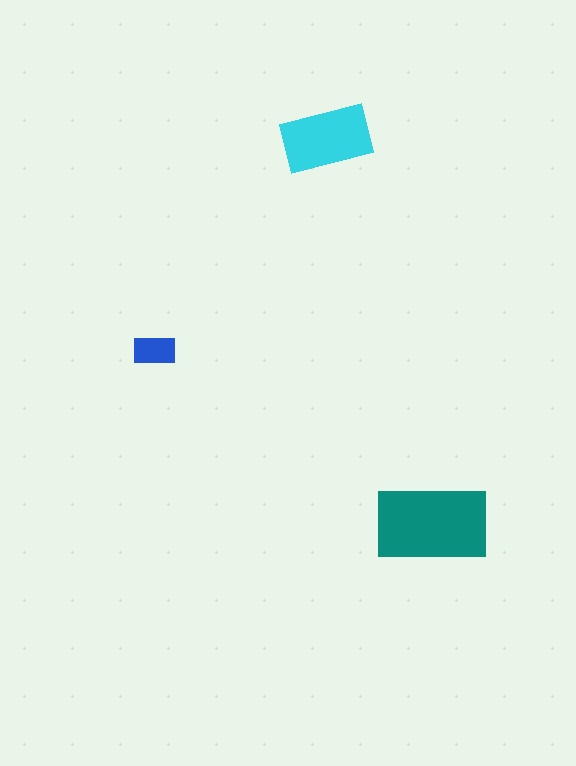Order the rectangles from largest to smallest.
the teal one, the cyan one, the blue one.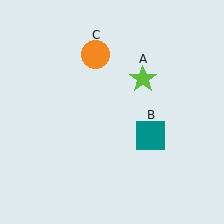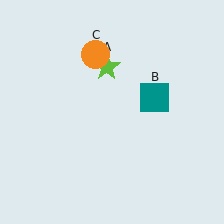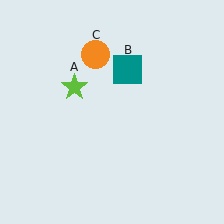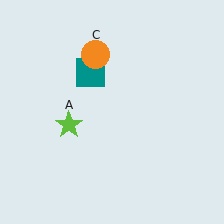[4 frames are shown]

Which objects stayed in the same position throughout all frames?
Orange circle (object C) remained stationary.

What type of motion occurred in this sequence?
The lime star (object A), teal square (object B) rotated counterclockwise around the center of the scene.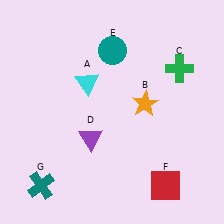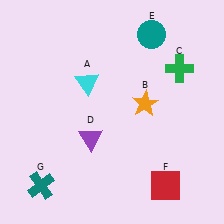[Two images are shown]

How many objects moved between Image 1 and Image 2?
1 object moved between the two images.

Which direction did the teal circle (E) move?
The teal circle (E) moved right.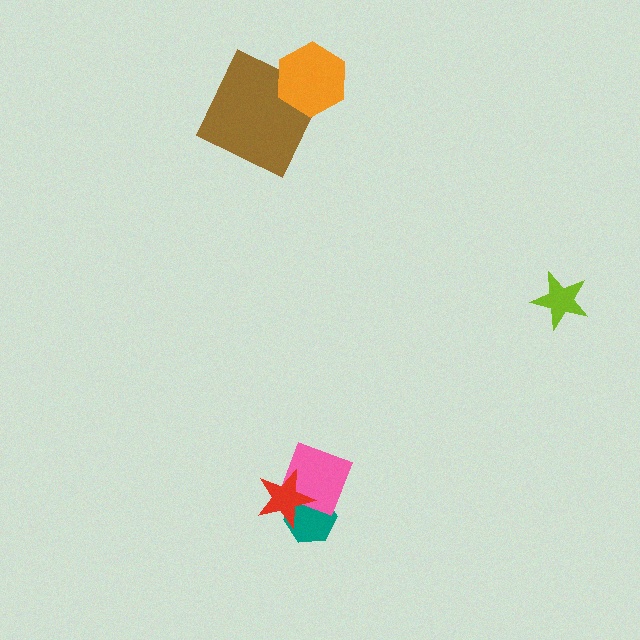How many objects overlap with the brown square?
1 object overlaps with the brown square.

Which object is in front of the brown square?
The orange hexagon is in front of the brown square.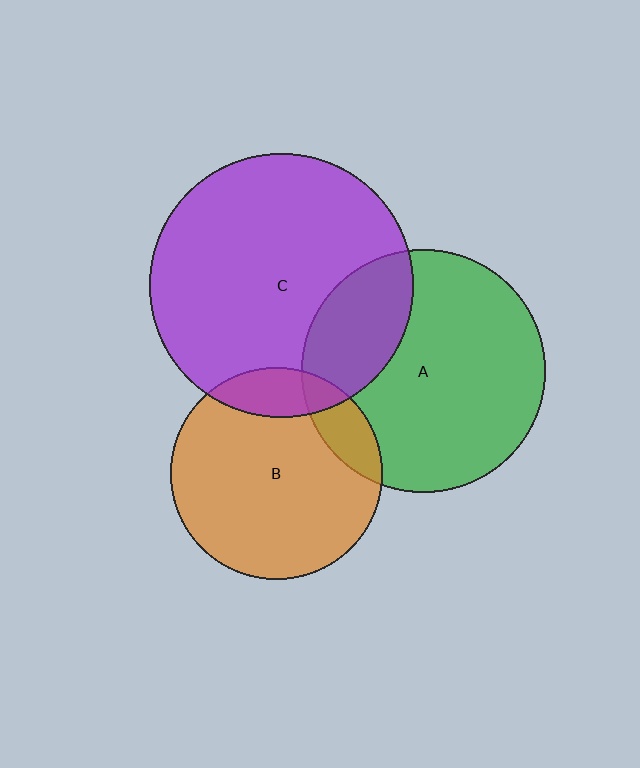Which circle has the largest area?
Circle C (purple).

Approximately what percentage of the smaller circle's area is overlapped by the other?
Approximately 25%.